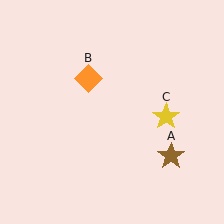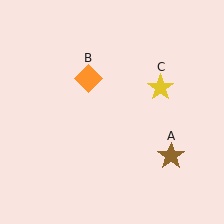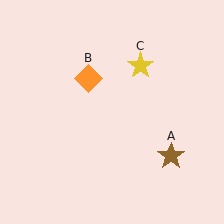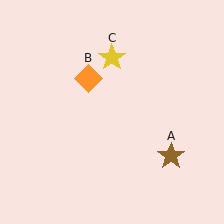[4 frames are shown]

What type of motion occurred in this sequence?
The yellow star (object C) rotated counterclockwise around the center of the scene.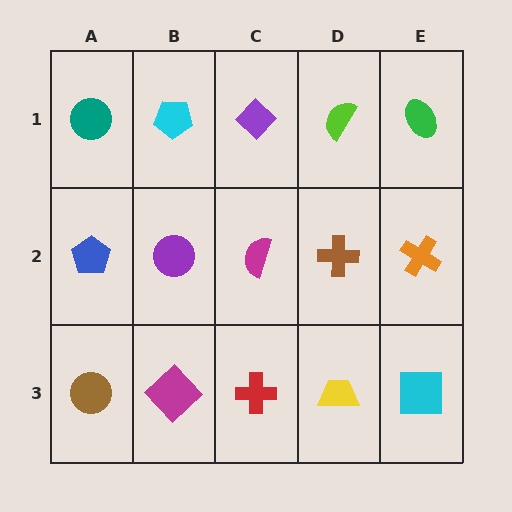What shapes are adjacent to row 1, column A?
A blue pentagon (row 2, column A), a cyan pentagon (row 1, column B).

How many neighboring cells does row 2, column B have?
4.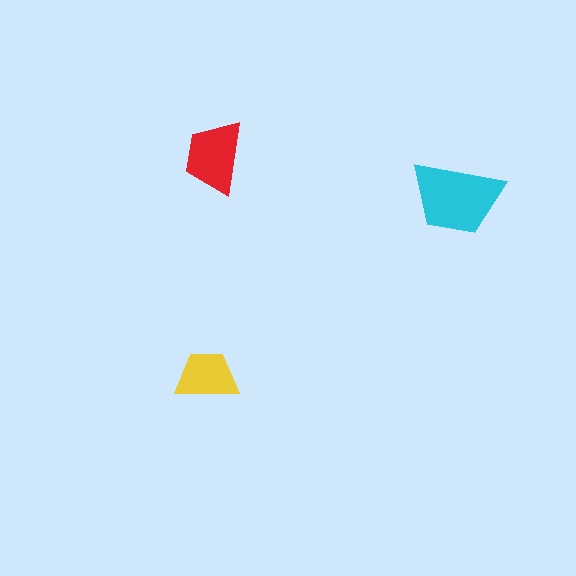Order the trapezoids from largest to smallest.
the cyan one, the red one, the yellow one.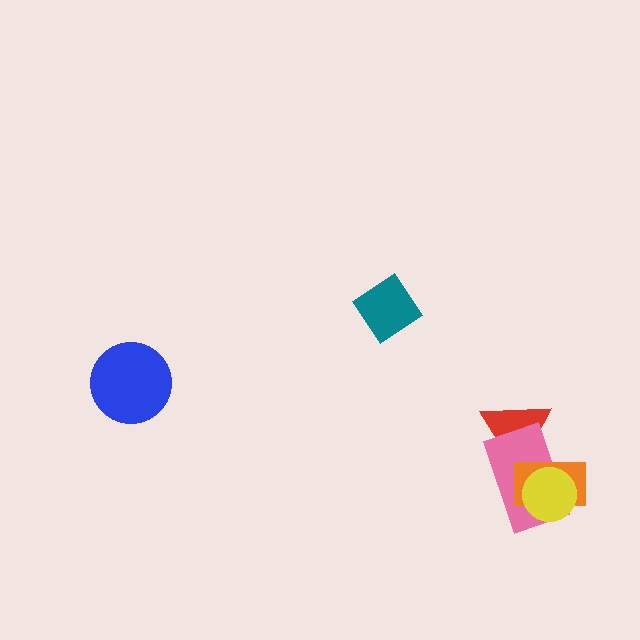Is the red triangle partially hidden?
Yes, it is partially covered by another shape.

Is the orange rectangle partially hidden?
Yes, it is partially covered by another shape.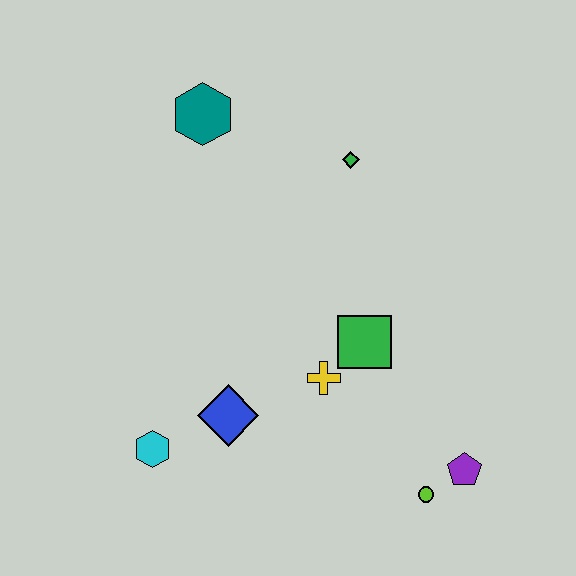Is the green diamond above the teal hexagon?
No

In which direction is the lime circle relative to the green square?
The lime circle is below the green square.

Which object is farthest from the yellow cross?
The teal hexagon is farthest from the yellow cross.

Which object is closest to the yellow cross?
The green square is closest to the yellow cross.